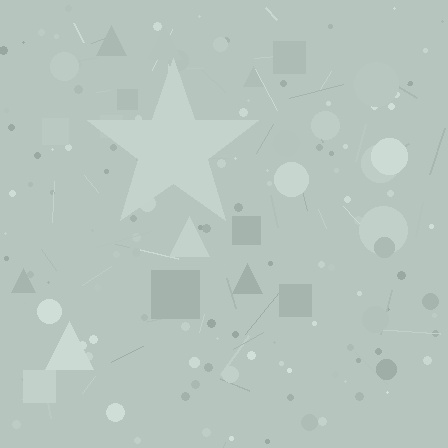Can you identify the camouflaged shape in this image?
The camouflaged shape is a star.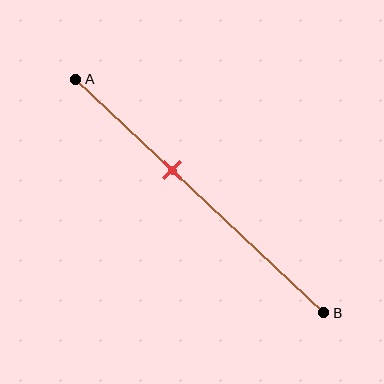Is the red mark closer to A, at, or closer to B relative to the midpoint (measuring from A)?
The red mark is closer to point A than the midpoint of segment AB.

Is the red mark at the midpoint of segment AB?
No, the mark is at about 40% from A, not at the 50% midpoint.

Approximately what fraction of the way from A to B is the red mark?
The red mark is approximately 40% of the way from A to B.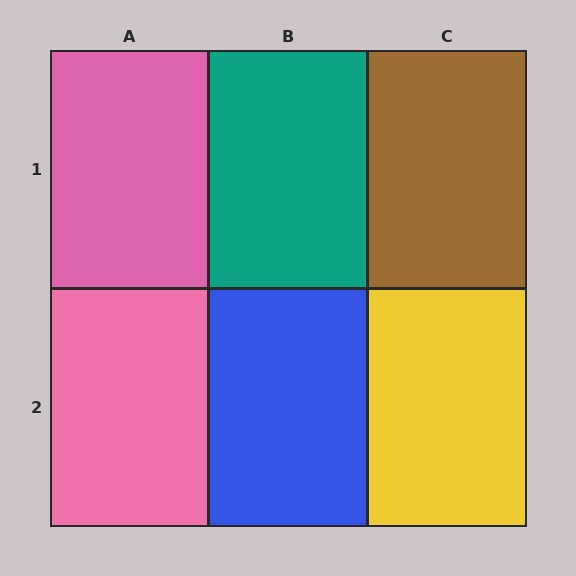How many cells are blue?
1 cell is blue.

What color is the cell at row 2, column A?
Pink.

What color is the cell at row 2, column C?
Yellow.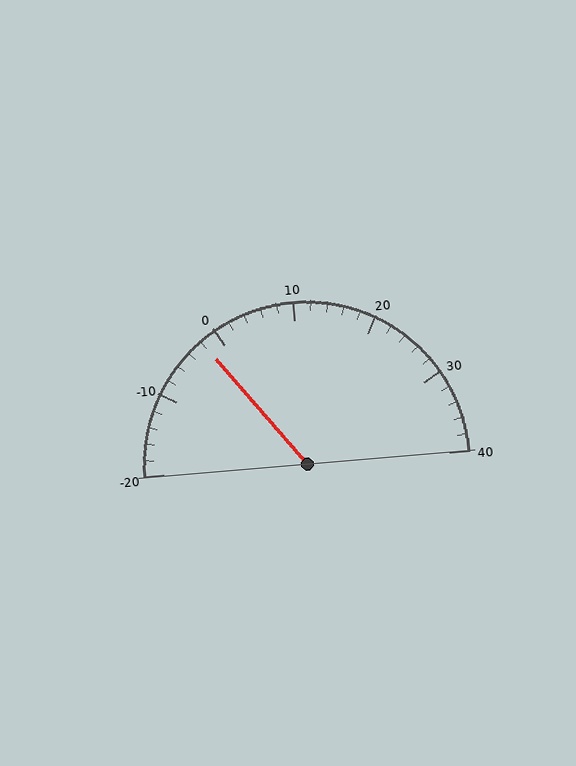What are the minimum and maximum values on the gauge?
The gauge ranges from -20 to 40.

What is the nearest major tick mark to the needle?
The nearest major tick mark is 0.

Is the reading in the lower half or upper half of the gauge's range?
The reading is in the lower half of the range (-20 to 40).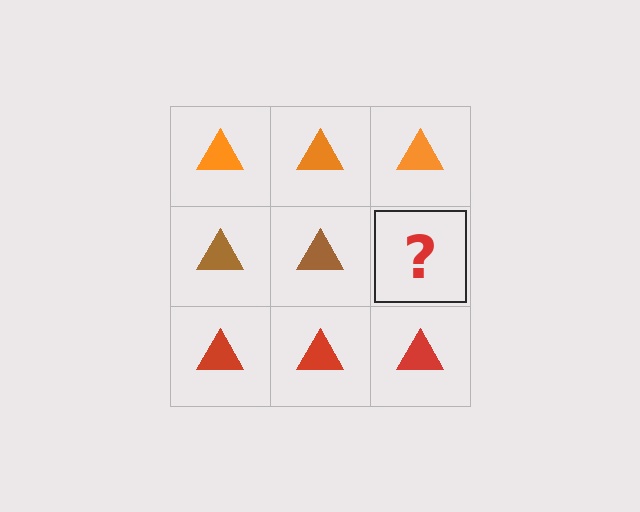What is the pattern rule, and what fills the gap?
The rule is that each row has a consistent color. The gap should be filled with a brown triangle.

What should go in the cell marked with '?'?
The missing cell should contain a brown triangle.